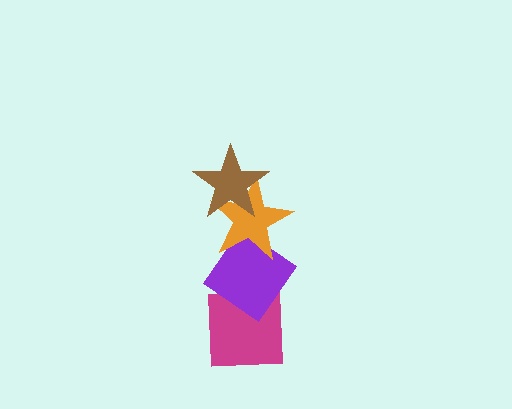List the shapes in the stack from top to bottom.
From top to bottom: the brown star, the orange star, the purple diamond, the magenta square.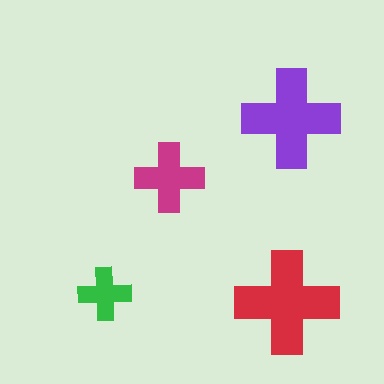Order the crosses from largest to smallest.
the red one, the purple one, the magenta one, the green one.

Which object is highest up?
The purple cross is topmost.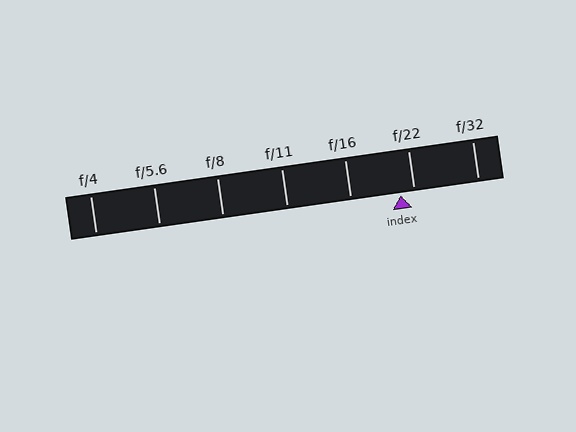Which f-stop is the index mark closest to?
The index mark is closest to f/22.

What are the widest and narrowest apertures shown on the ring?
The widest aperture shown is f/4 and the narrowest is f/32.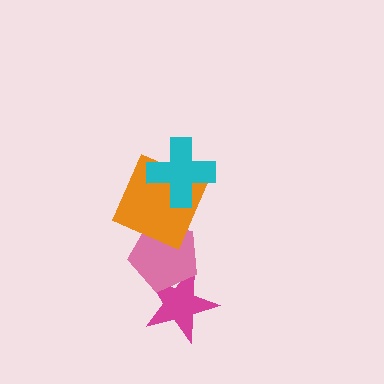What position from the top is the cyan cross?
The cyan cross is 1st from the top.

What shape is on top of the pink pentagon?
The orange square is on top of the pink pentagon.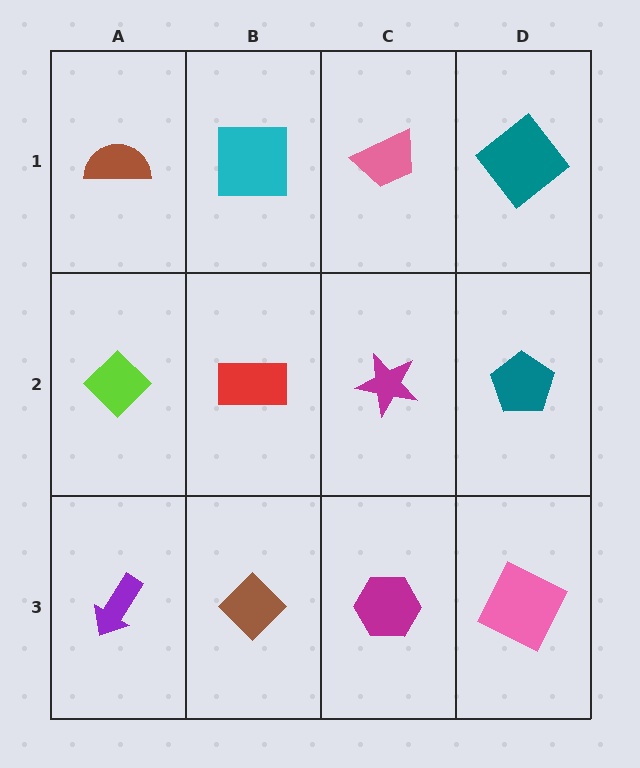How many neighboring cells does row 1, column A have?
2.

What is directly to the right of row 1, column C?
A teal diamond.